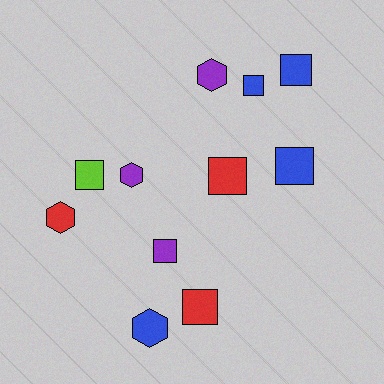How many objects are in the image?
There are 11 objects.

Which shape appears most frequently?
Square, with 7 objects.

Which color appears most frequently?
Blue, with 4 objects.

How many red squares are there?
There are 2 red squares.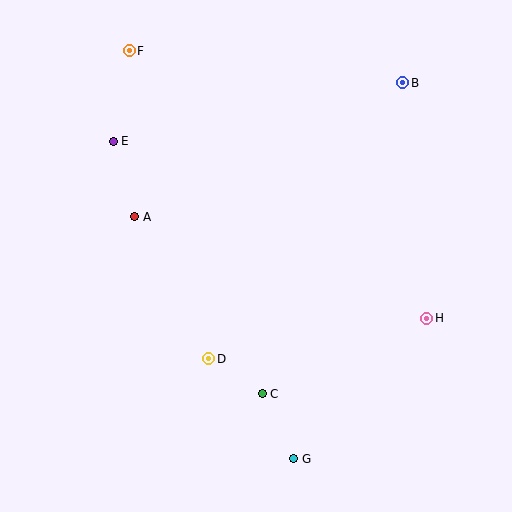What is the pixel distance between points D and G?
The distance between D and G is 132 pixels.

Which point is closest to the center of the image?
Point D at (209, 359) is closest to the center.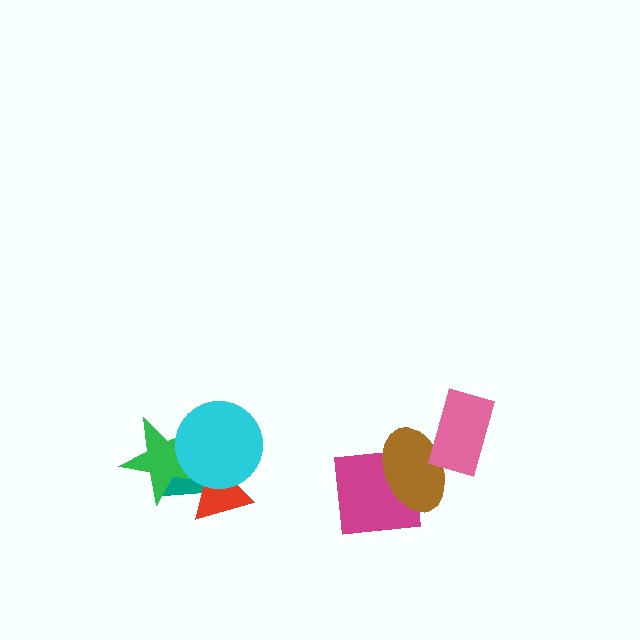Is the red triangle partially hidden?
Yes, it is partially covered by another shape.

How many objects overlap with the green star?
3 objects overlap with the green star.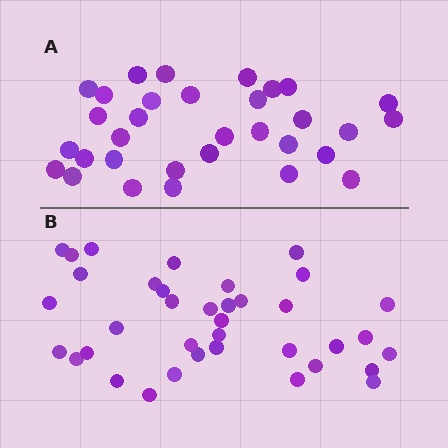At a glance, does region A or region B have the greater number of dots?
Region B (the bottom region) has more dots.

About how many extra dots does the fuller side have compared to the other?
Region B has about 5 more dots than region A.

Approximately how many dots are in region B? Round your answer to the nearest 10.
About 40 dots. (The exact count is 37, which rounds to 40.)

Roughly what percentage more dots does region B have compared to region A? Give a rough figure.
About 15% more.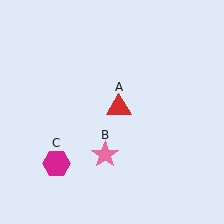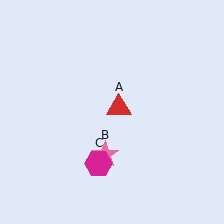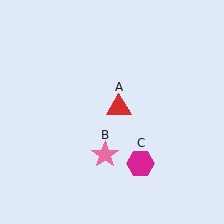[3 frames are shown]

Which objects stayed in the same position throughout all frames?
Red triangle (object A) and pink star (object B) remained stationary.